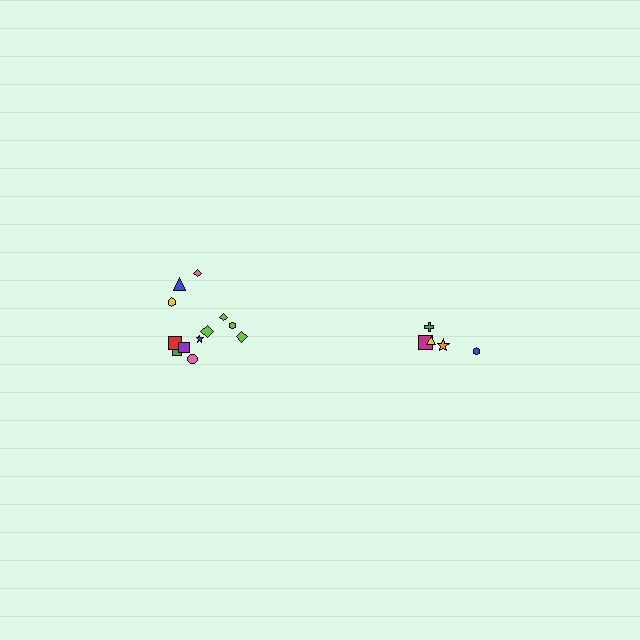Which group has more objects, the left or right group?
The left group.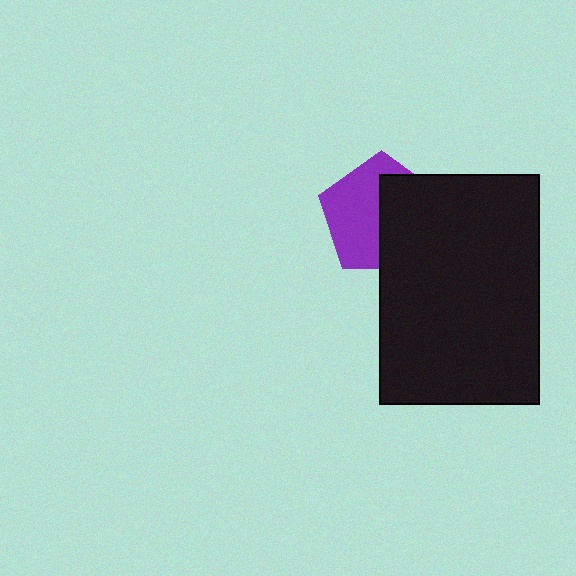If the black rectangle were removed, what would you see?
You would see the complete purple pentagon.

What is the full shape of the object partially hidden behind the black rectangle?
The partially hidden object is a purple pentagon.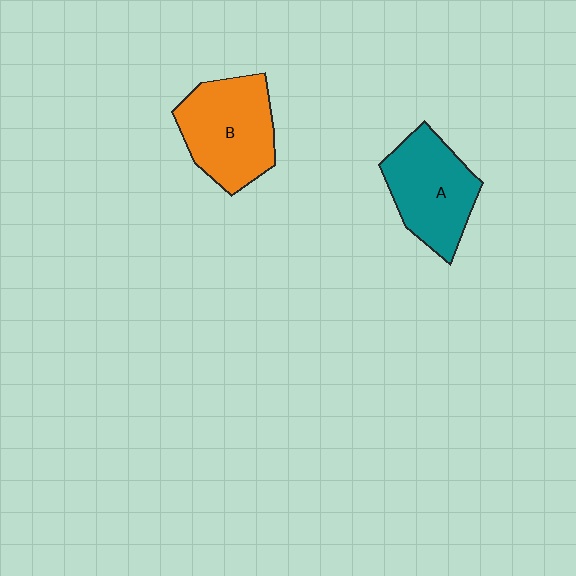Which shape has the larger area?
Shape B (orange).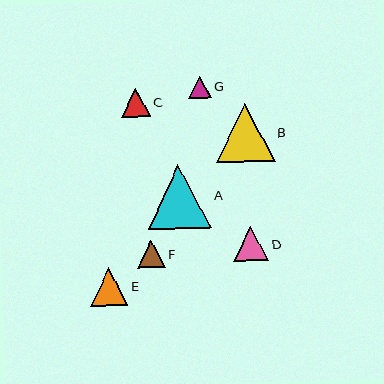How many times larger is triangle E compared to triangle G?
Triangle E is approximately 1.7 times the size of triangle G.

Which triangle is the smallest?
Triangle G is the smallest with a size of approximately 22 pixels.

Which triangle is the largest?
Triangle A is the largest with a size of approximately 64 pixels.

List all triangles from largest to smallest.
From largest to smallest: A, B, E, D, C, F, G.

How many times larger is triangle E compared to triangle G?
Triangle E is approximately 1.7 times the size of triangle G.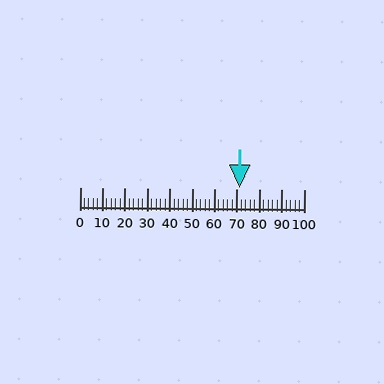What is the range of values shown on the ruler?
The ruler shows values from 0 to 100.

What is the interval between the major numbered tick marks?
The major tick marks are spaced 10 units apart.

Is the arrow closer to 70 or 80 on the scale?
The arrow is closer to 70.